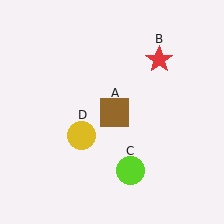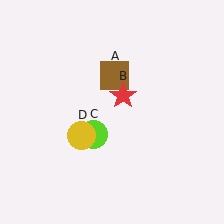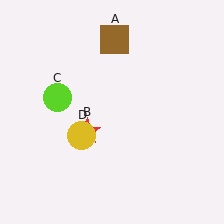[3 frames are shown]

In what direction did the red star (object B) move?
The red star (object B) moved down and to the left.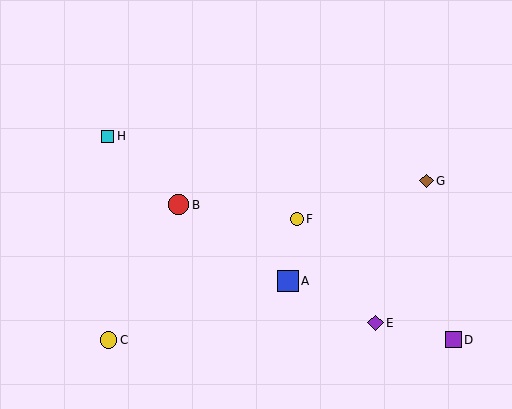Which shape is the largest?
The blue square (labeled A) is the largest.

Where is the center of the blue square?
The center of the blue square is at (288, 281).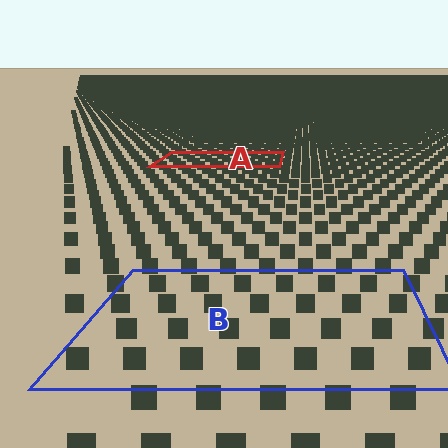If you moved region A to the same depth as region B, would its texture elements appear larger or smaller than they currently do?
They would appear larger. At a closer depth, the same texture elements are projected at a bigger on-screen size.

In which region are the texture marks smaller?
The texture marks are smaller in region A, because it is farther away.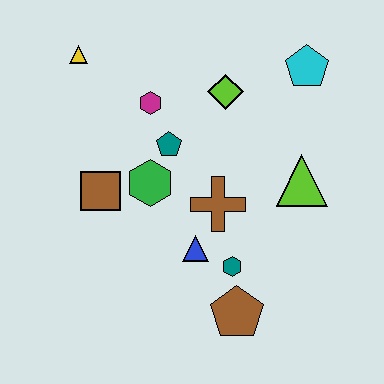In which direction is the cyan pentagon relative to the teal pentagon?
The cyan pentagon is to the right of the teal pentagon.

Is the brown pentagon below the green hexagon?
Yes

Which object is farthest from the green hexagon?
The cyan pentagon is farthest from the green hexagon.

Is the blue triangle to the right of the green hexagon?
Yes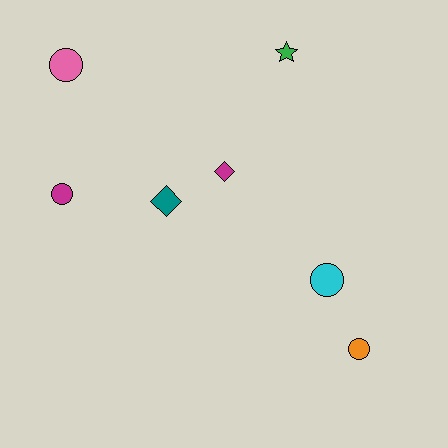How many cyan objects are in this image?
There is 1 cyan object.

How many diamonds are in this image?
There are 2 diamonds.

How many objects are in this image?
There are 7 objects.